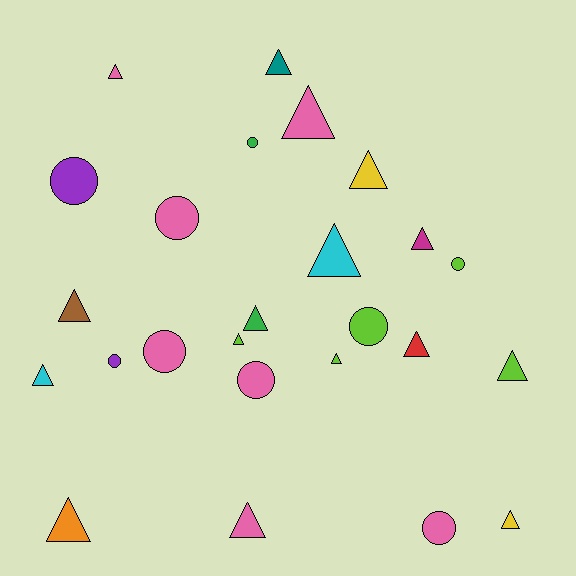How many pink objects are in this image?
There are 7 pink objects.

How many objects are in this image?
There are 25 objects.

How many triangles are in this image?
There are 16 triangles.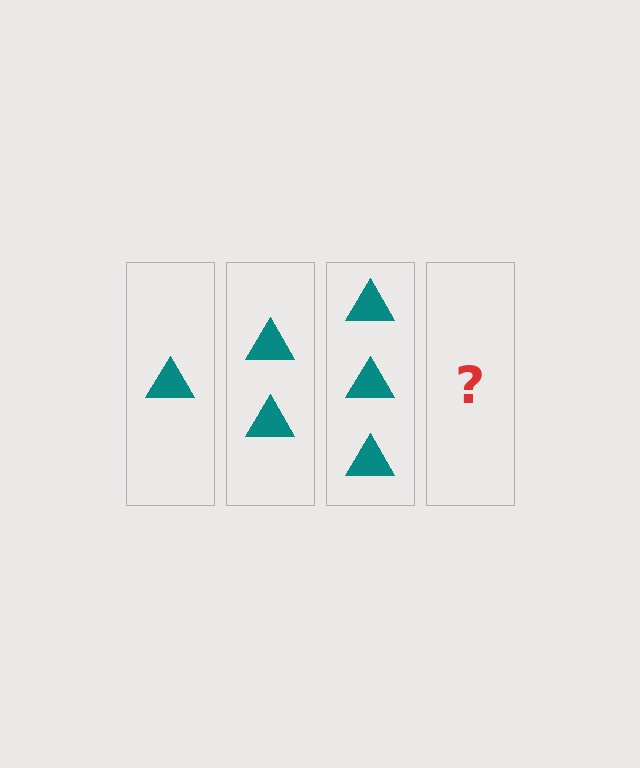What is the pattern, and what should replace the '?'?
The pattern is that each step adds one more triangle. The '?' should be 4 triangles.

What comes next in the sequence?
The next element should be 4 triangles.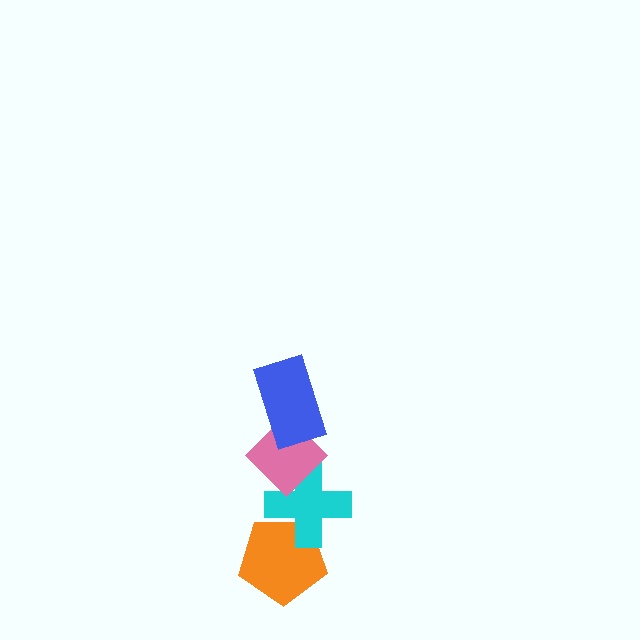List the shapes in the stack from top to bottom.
From top to bottom: the blue rectangle, the pink diamond, the cyan cross, the orange pentagon.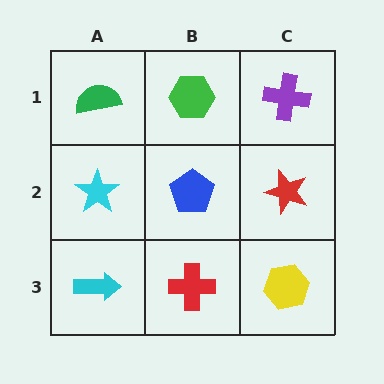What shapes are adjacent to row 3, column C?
A red star (row 2, column C), a red cross (row 3, column B).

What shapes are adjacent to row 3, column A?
A cyan star (row 2, column A), a red cross (row 3, column B).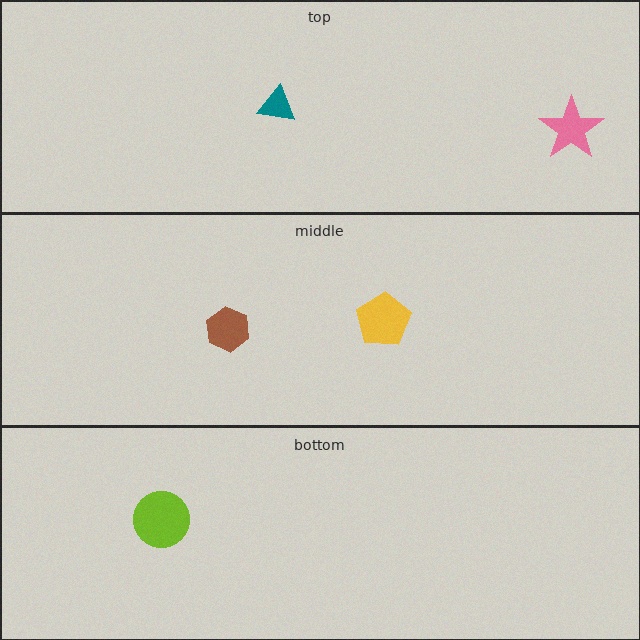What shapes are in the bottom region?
The lime circle.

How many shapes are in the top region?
2.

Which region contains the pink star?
The top region.